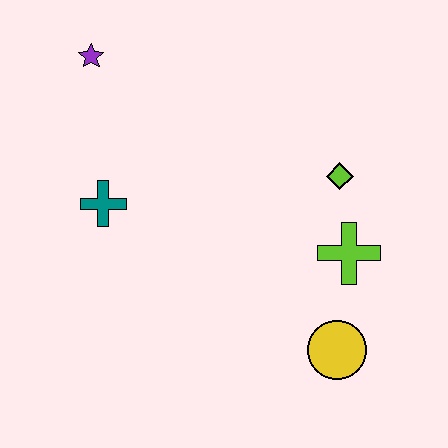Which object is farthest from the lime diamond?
The purple star is farthest from the lime diamond.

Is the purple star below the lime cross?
No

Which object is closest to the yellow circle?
The lime cross is closest to the yellow circle.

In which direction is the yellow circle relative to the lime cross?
The yellow circle is below the lime cross.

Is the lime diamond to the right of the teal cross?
Yes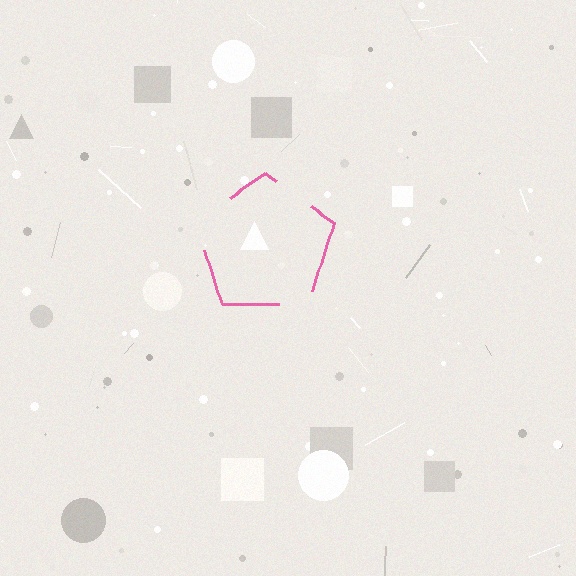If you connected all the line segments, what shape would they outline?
They would outline a pentagon.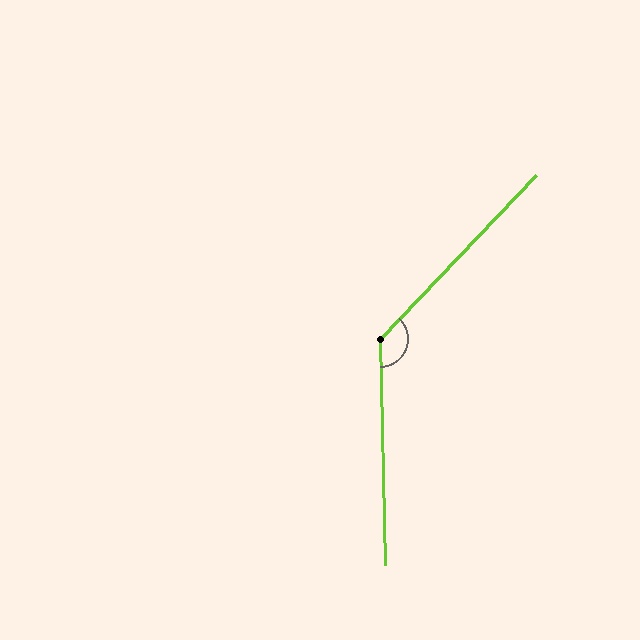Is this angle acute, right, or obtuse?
It is obtuse.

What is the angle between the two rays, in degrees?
Approximately 135 degrees.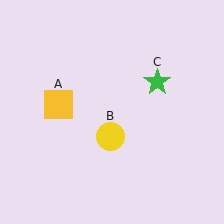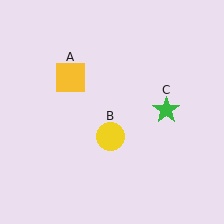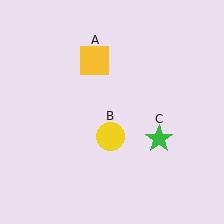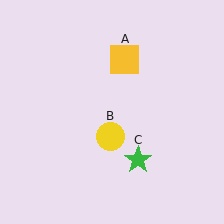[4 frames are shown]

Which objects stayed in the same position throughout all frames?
Yellow circle (object B) remained stationary.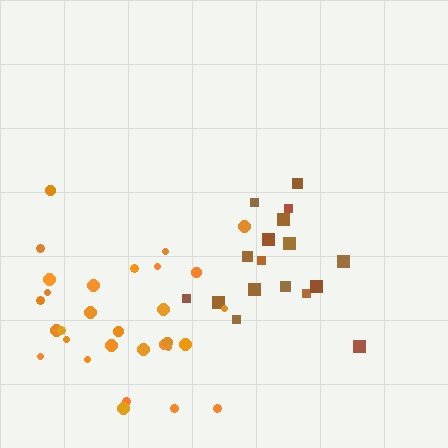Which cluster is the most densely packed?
Brown.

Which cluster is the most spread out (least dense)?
Orange.